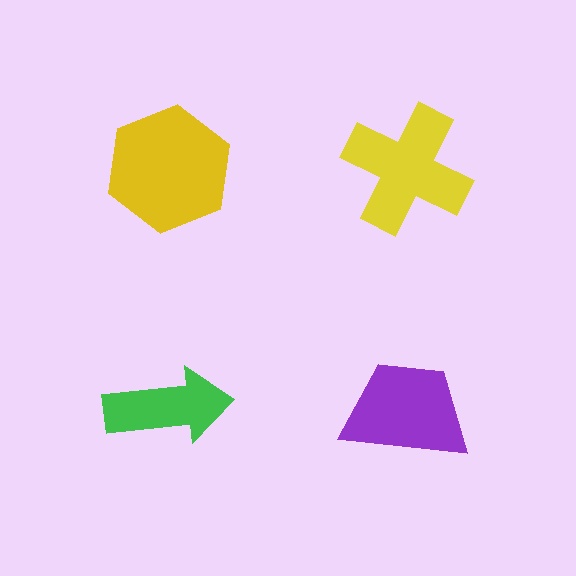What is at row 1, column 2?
A yellow cross.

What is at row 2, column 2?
A purple trapezoid.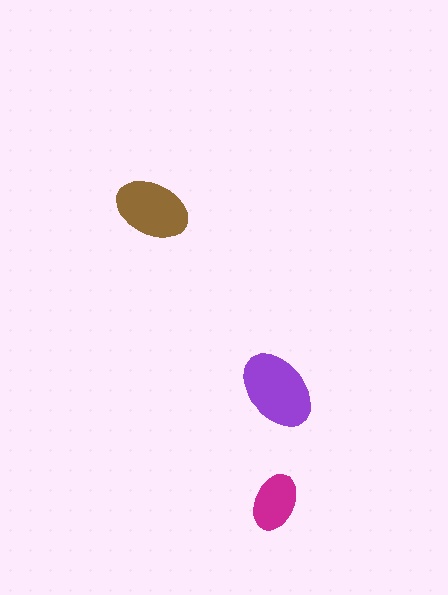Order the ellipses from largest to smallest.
the purple one, the brown one, the magenta one.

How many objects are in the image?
There are 3 objects in the image.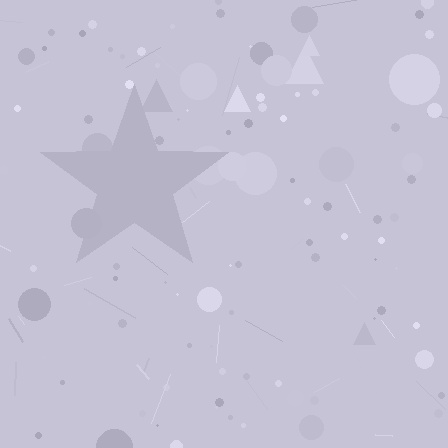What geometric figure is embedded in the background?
A star is embedded in the background.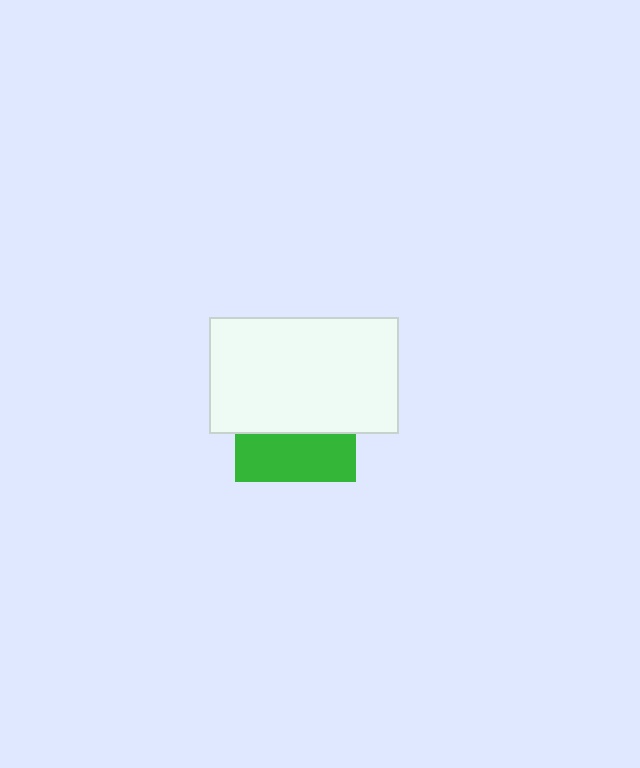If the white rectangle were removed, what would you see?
You would see the complete green square.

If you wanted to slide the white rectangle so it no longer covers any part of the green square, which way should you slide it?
Slide it up — that is the most direct way to separate the two shapes.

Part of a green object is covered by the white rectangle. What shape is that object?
It is a square.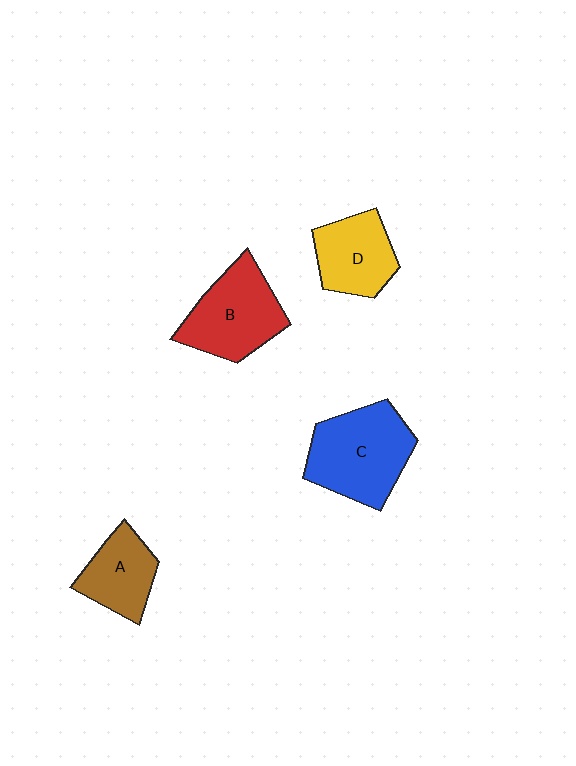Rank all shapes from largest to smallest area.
From largest to smallest: C (blue), B (red), D (yellow), A (brown).